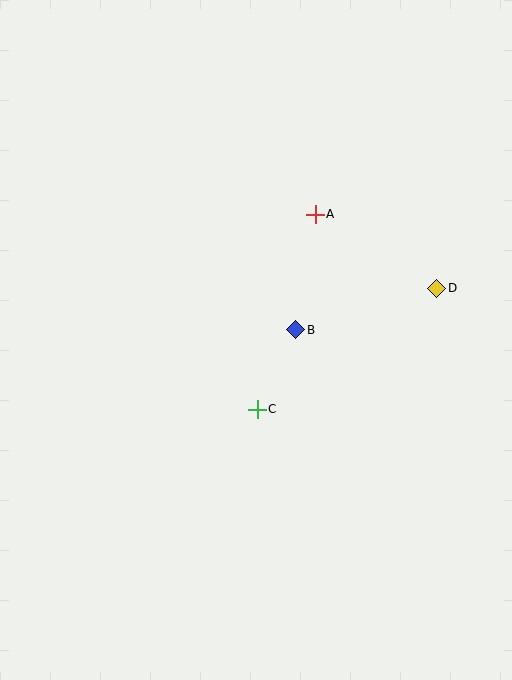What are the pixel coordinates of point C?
Point C is at (257, 409).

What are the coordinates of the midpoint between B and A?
The midpoint between B and A is at (306, 272).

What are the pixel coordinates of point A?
Point A is at (315, 214).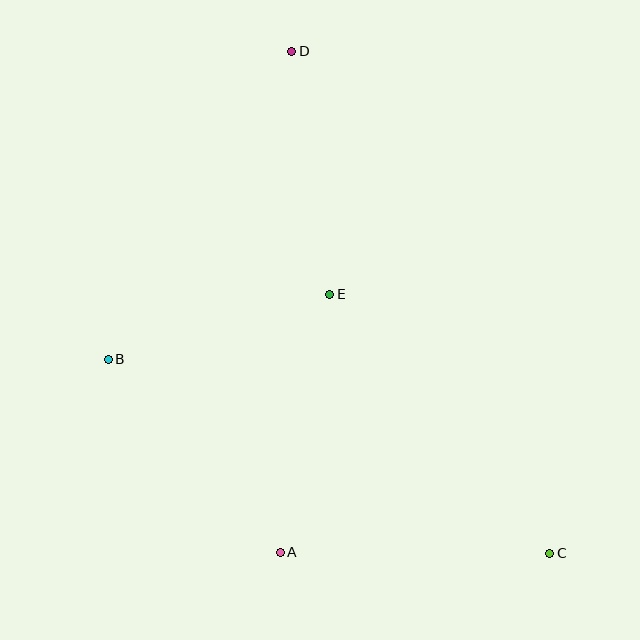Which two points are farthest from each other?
Points C and D are farthest from each other.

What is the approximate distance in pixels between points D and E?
The distance between D and E is approximately 246 pixels.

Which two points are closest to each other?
Points B and E are closest to each other.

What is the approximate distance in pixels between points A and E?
The distance between A and E is approximately 263 pixels.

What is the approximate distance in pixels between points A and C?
The distance between A and C is approximately 269 pixels.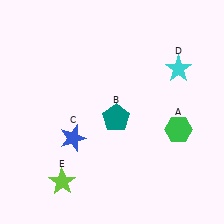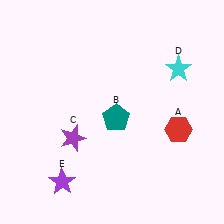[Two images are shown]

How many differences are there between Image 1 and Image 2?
There are 3 differences between the two images.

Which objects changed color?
A changed from green to red. C changed from blue to purple. E changed from lime to purple.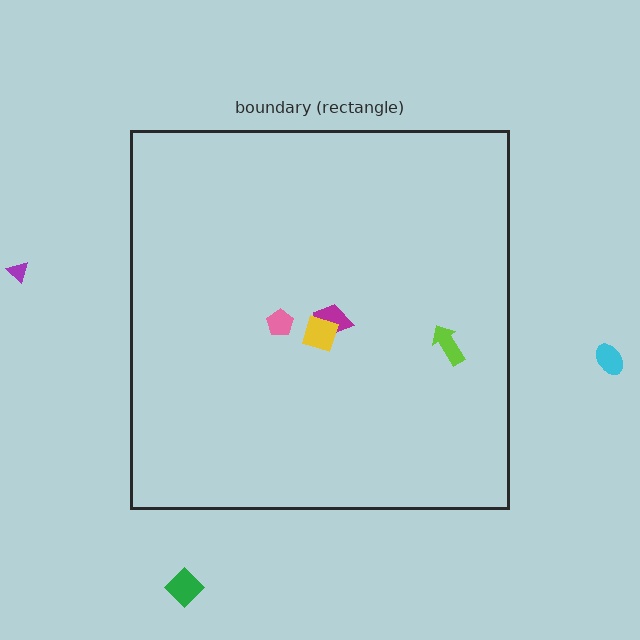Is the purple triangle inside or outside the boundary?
Outside.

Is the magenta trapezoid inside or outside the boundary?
Inside.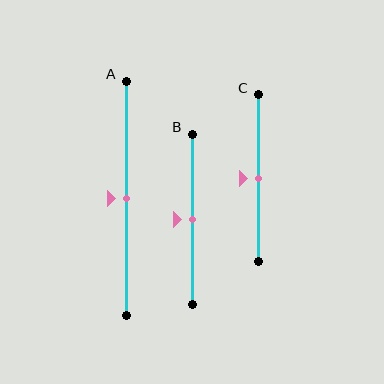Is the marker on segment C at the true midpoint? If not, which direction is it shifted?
Yes, the marker on segment C is at the true midpoint.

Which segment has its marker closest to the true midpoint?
Segment A has its marker closest to the true midpoint.